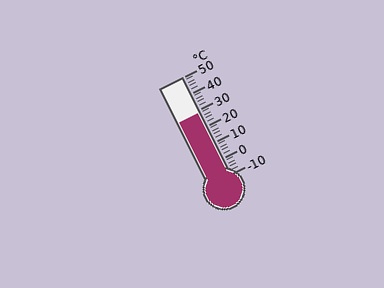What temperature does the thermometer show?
The thermometer shows approximately 28°C.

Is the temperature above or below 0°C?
The temperature is above 0°C.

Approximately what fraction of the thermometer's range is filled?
The thermometer is filled to approximately 65% of its range.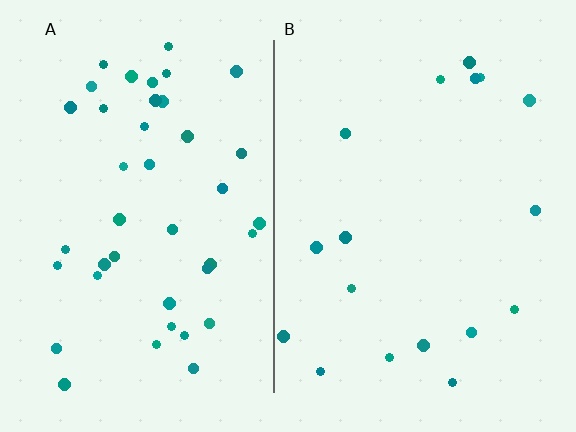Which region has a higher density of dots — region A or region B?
A (the left).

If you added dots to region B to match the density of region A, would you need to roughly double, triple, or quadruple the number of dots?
Approximately double.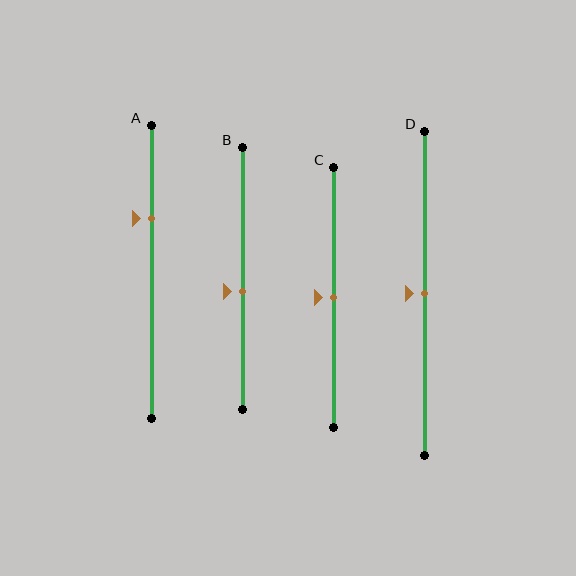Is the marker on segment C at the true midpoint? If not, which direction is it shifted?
Yes, the marker on segment C is at the true midpoint.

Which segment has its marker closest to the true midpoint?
Segment C has its marker closest to the true midpoint.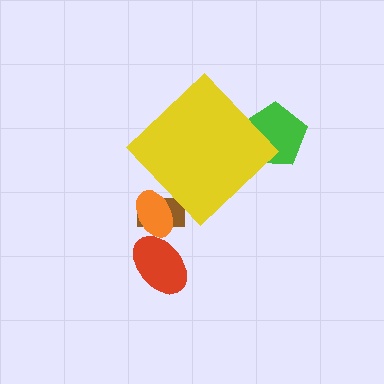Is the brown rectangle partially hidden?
Yes, the brown rectangle is partially hidden behind the yellow diamond.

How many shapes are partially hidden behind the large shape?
3 shapes are partially hidden.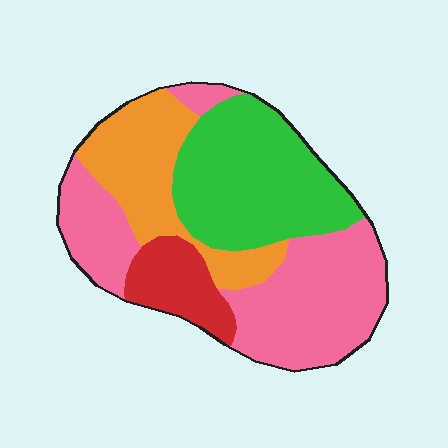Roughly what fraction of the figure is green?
Green takes up about one third (1/3) of the figure.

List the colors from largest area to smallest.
From largest to smallest: pink, green, orange, red.